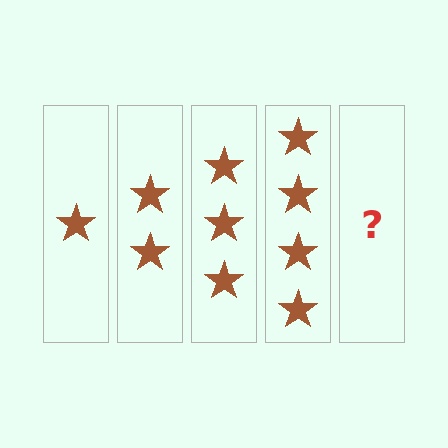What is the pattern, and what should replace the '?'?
The pattern is that each step adds one more star. The '?' should be 5 stars.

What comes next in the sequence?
The next element should be 5 stars.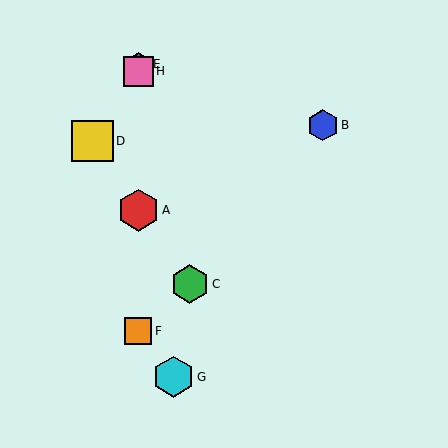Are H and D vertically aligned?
No, H is at x≈138 and D is at x≈93.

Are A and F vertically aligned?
Yes, both are at x≈138.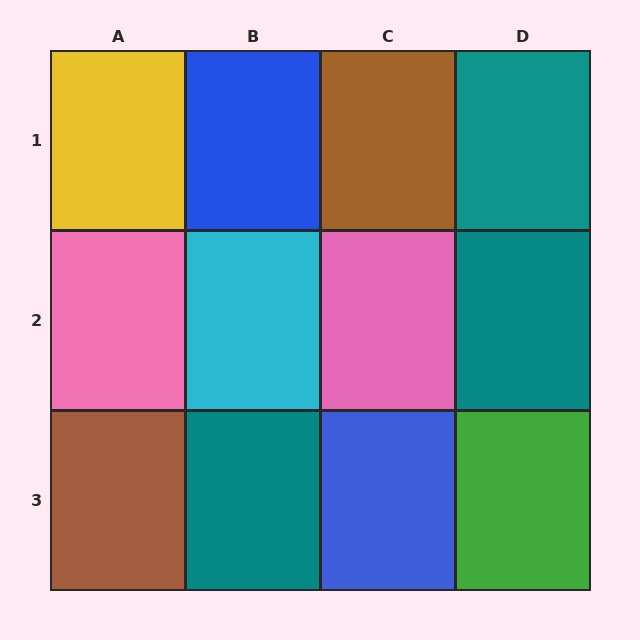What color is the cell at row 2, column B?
Cyan.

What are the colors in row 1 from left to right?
Yellow, blue, brown, teal.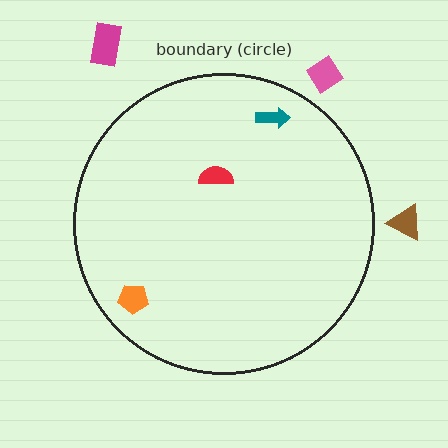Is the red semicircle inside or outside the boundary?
Inside.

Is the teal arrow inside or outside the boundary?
Inside.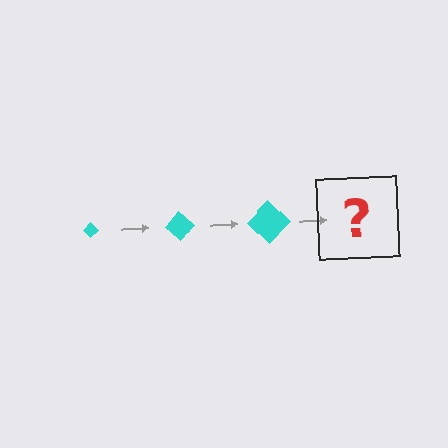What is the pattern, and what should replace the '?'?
The pattern is that the diamond gets progressively larger each step. The '?' should be a cyan diamond, larger than the previous one.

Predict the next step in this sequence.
The next step is a cyan diamond, larger than the previous one.